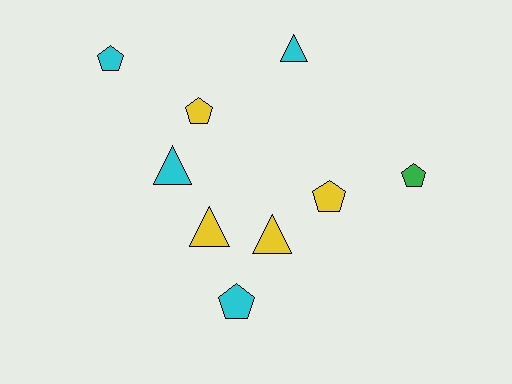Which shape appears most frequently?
Pentagon, with 5 objects.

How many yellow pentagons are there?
There are 2 yellow pentagons.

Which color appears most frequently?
Yellow, with 4 objects.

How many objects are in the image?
There are 9 objects.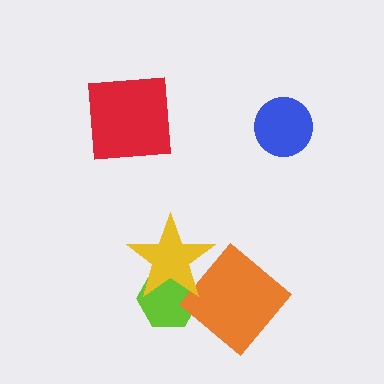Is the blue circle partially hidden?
No, no other shape covers it.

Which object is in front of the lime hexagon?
The yellow star is in front of the lime hexagon.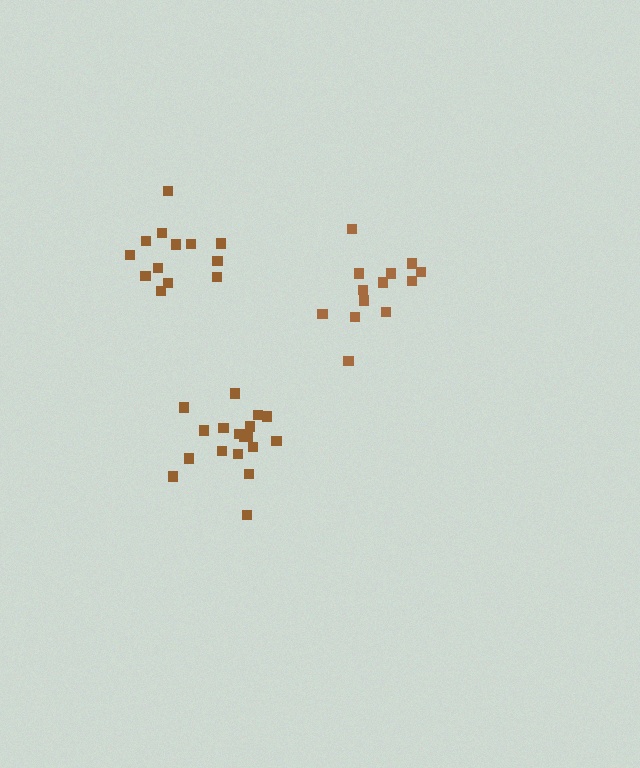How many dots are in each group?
Group 1: 19 dots, Group 2: 13 dots, Group 3: 13 dots (45 total).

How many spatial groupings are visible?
There are 3 spatial groupings.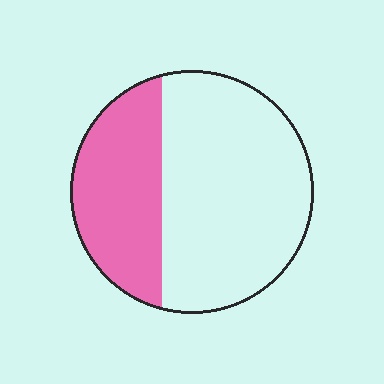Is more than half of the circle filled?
No.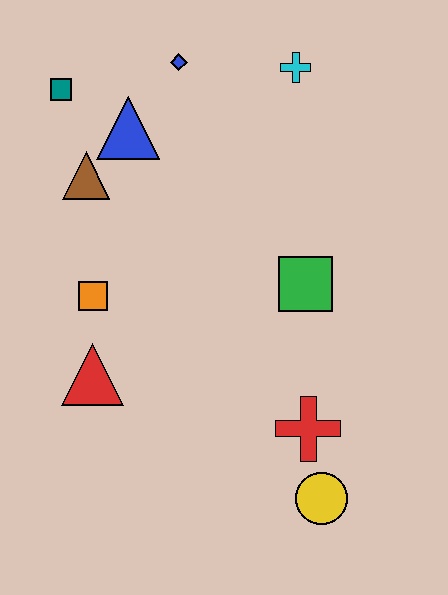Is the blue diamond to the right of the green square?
No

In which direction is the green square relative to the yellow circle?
The green square is above the yellow circle.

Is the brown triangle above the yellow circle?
Yes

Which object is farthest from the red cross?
The teal square is farthest from the red cross.